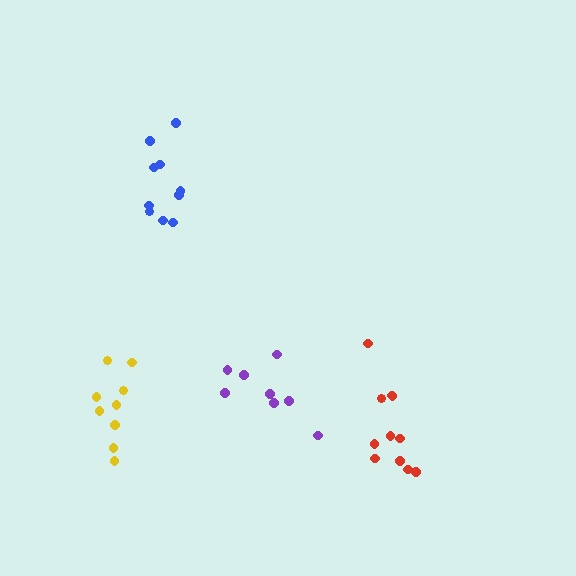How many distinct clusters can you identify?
There are 4 distinct clusters.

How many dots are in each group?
Group 1: 11 dots, Group 2: 10 dots, Group 3: 8 dots, Group 4: 9 dots (38 total).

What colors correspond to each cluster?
The clusters are colored: red, blue, purple, yellow.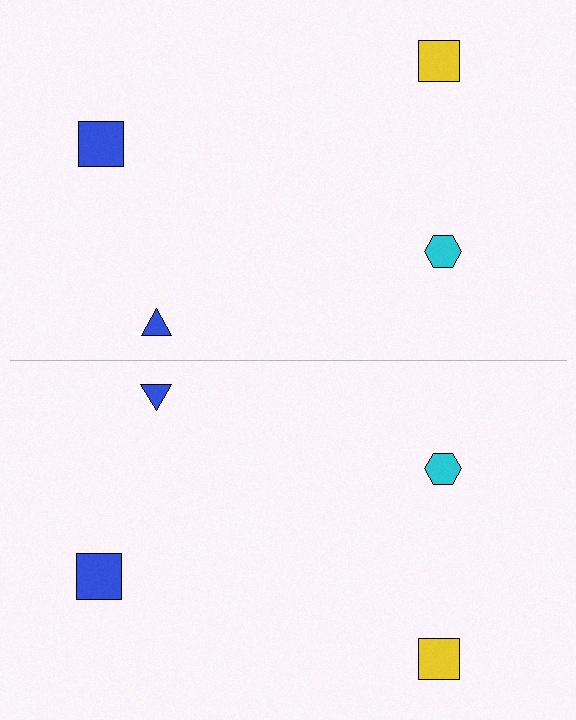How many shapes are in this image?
There are 8 shapes in this image.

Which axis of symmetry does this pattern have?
The pattern has a horizontal axis of symmetry running through the center of the image.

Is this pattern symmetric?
Yes, this pattern has bilateral (reflection) symmetry.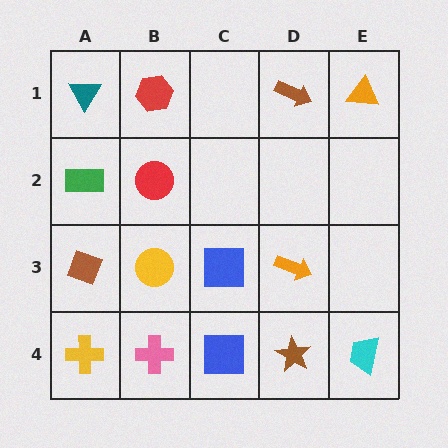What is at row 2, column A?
A green rectangle.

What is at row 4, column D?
A brown star.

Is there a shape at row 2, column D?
No, that cell is empty.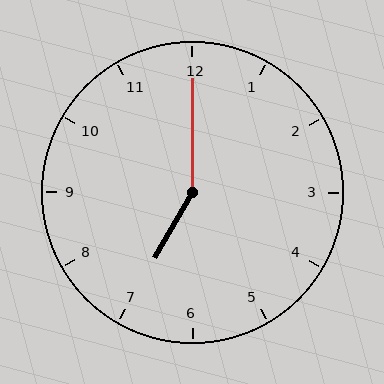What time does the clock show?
7:00.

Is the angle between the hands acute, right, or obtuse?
It is obtuse.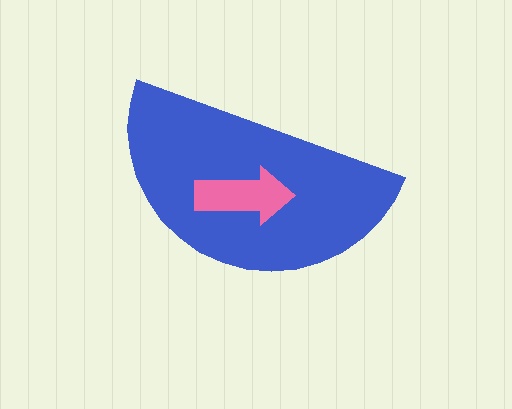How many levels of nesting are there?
2.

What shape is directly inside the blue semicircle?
The pink arrow.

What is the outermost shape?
The blue semicircle.